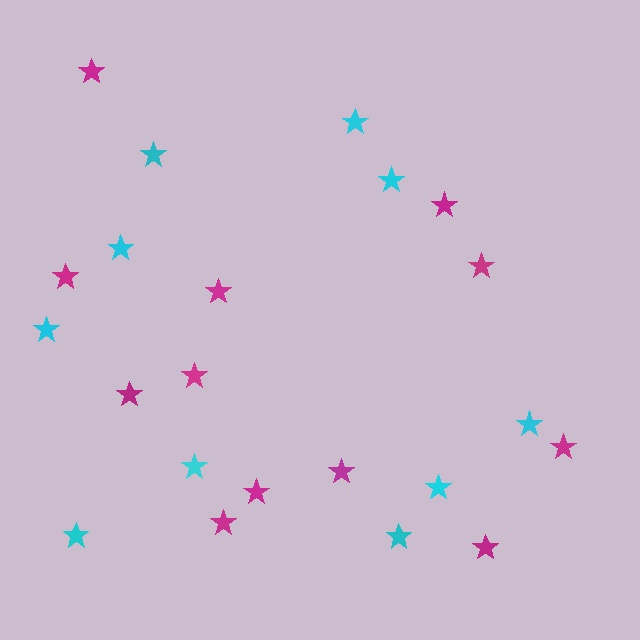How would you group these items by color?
There are 2 groups: one group of magenta stars (12) and one group of cyan stars (10).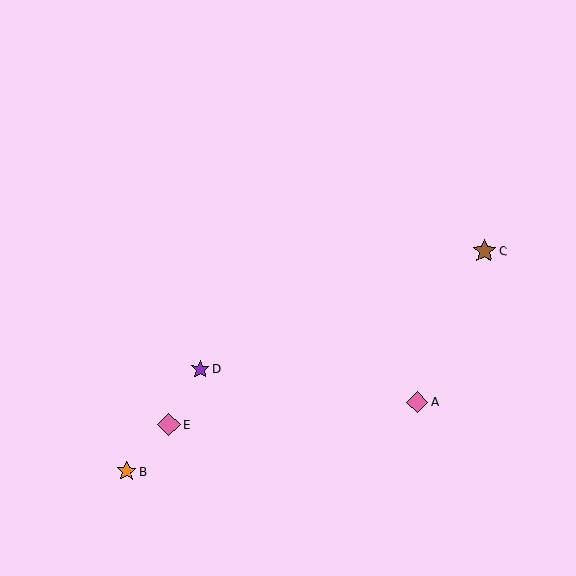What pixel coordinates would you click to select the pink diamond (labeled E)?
Click at (169, 425) to select the pink diamond E.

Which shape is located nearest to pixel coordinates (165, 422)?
The pink diamond (labeled E) at (169, 425) is nearest to that location.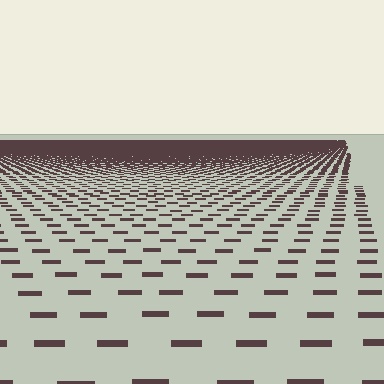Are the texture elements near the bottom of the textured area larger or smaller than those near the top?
Larger. Near the bottom, elements are closer to the viewer and appear at a bigger on-screen size.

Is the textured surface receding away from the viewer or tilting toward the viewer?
The surface is receding away from the viewer. Texture elements get smaller and denser toward the top.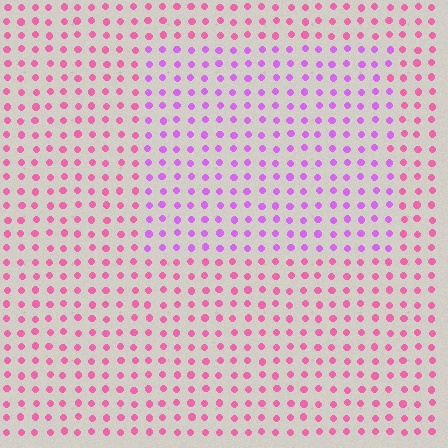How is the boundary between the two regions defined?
The boundary is defined purely by a slight shift in hue (about 40 degrees). Spacing, size, and orientation are identical on both sides.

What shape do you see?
I see a rectangle.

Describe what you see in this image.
The image is filled with small pink elements in a uniform arrangement. A rectangle-shaped region is visible where the elements are tinted to a slightly different hue, forming a subtle color boundary.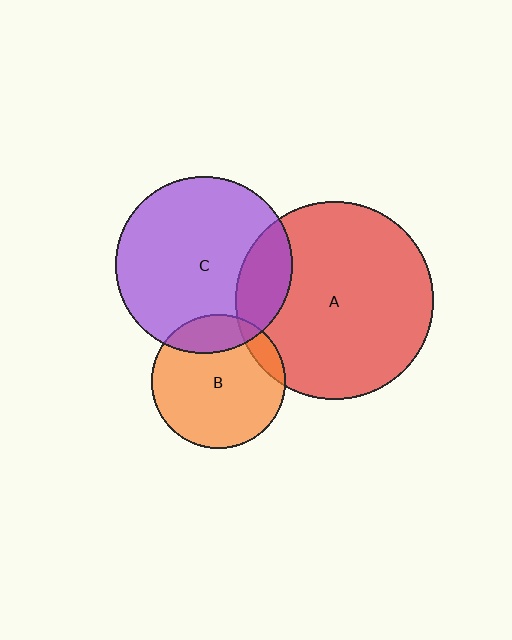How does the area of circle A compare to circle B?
Approximately 2.2 times.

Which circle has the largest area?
Circle A (red).